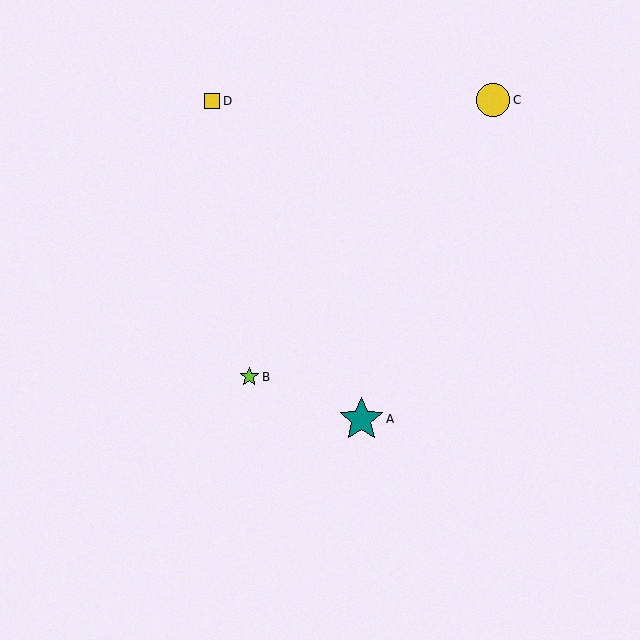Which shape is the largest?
The teal star (labeled A) is the largest.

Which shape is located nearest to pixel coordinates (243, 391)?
The lime star (labeled B) at (249, 377) is nearest to that location.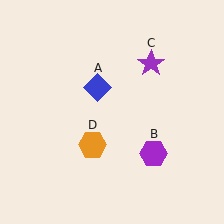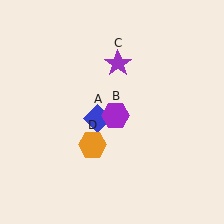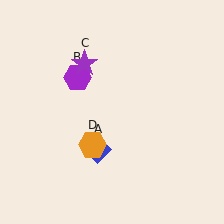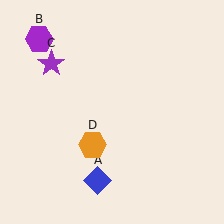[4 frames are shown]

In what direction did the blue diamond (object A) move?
The blue diamond (object A) moved down.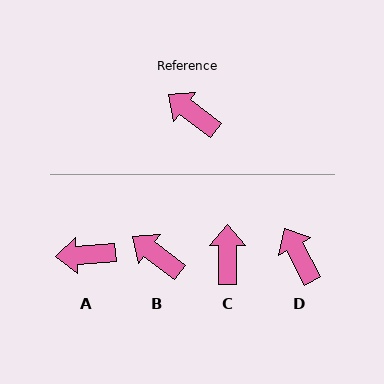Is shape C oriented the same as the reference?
No, it is off by about 52 degrees.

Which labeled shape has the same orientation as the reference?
B.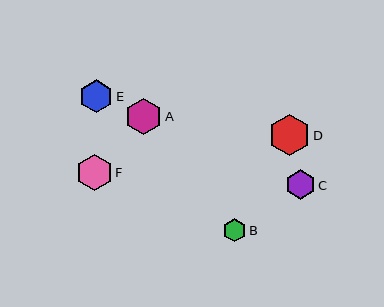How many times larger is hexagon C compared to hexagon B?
Hexagon C is approximately 1.2 times the size of hexagon B.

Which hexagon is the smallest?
Hexagon B is the smallest with a size of approximately 24 pixels.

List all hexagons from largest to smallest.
From largest to smallest: D, A, F, E, C, B.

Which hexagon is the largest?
Hexagon D is the largest with a size of approximately 42 pixels.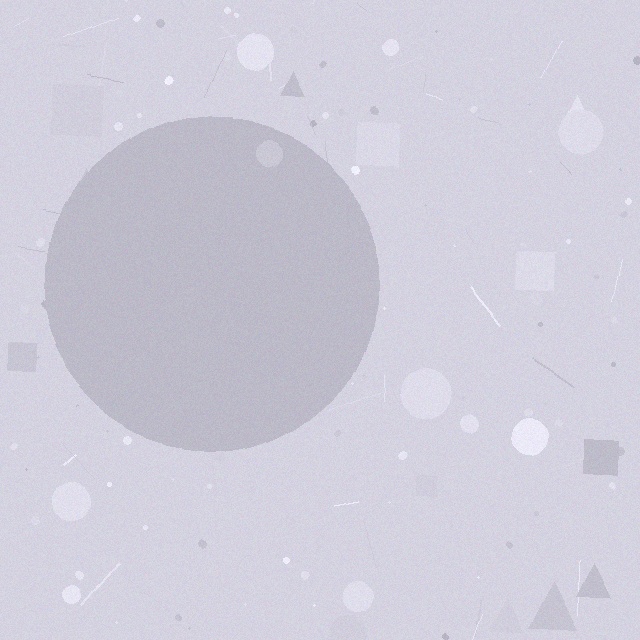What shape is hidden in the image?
A circle is hidden in the image.